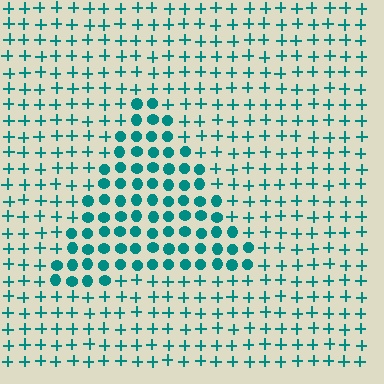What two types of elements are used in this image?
The image uses circles inside the triangle region and plus signs outside it.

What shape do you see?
I see a triangle.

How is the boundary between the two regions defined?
The boundary is defined by a change in element shape: circles inside vs. plus signs outside. All elements share the same color and spacing.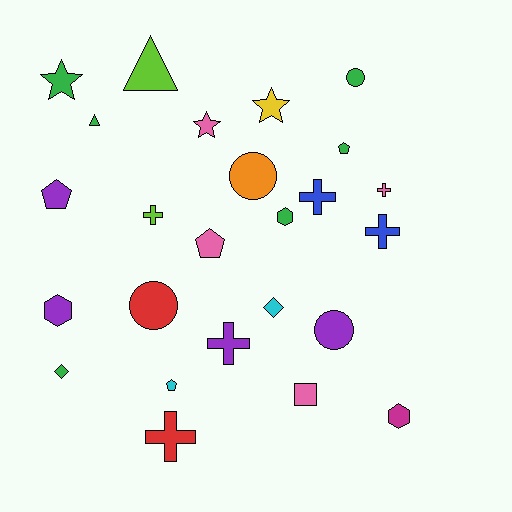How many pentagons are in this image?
There are 4 pentagons.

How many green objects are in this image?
There are 6 green objects.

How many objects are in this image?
There are 25 objects.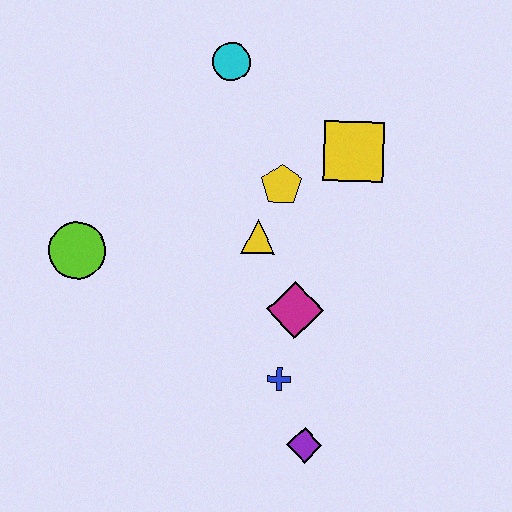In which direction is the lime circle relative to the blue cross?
The lime circle is to the left of the blue cross.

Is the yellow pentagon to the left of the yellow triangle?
No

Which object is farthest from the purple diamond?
The cyan circle is farthest from the purple diamond.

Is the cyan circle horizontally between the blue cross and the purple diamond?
No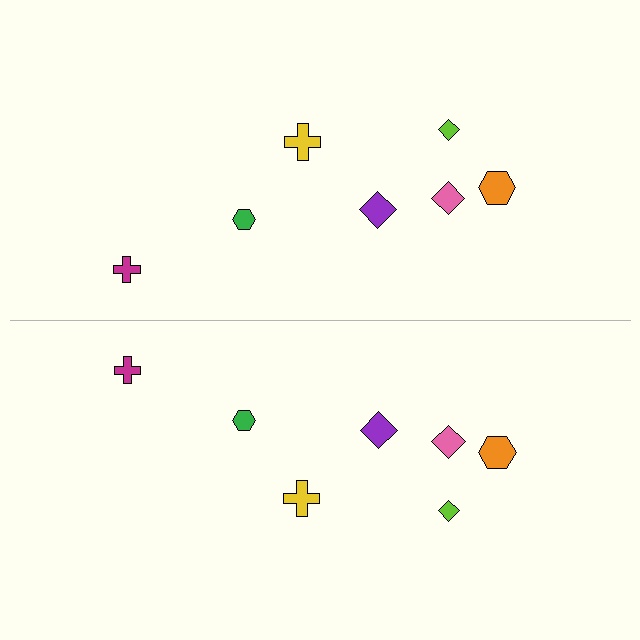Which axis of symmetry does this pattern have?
The pattern has a horizontal axis of symmetry running through the center of the image.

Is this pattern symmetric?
Yes, this pattern has bilateral (reflection) symmetry.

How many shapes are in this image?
There are 14 shapes in this image.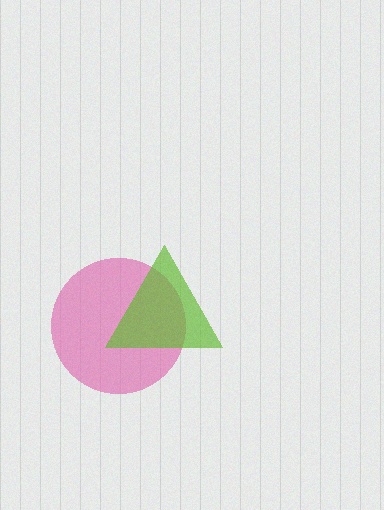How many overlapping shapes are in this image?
There are 2 overlapping shapes in the image.